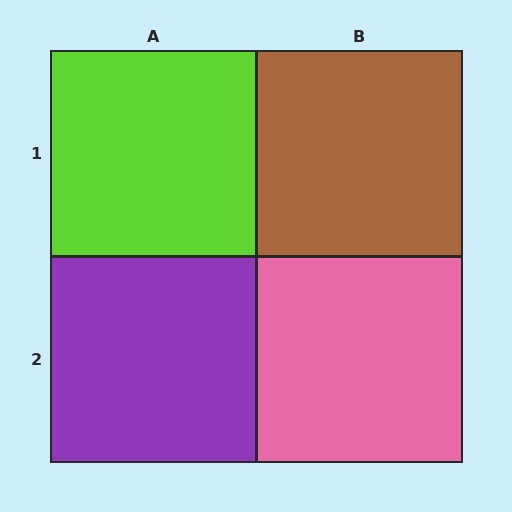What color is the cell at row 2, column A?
Purple.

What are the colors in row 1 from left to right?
Lime, brown.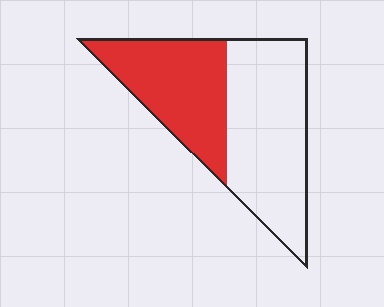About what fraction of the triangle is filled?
About two fifths (2/5).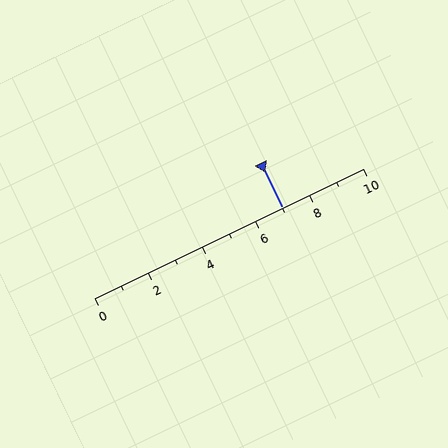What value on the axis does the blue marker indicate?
The marker indicates approximately 7.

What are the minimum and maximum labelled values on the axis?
The axis runs from 0 to 10.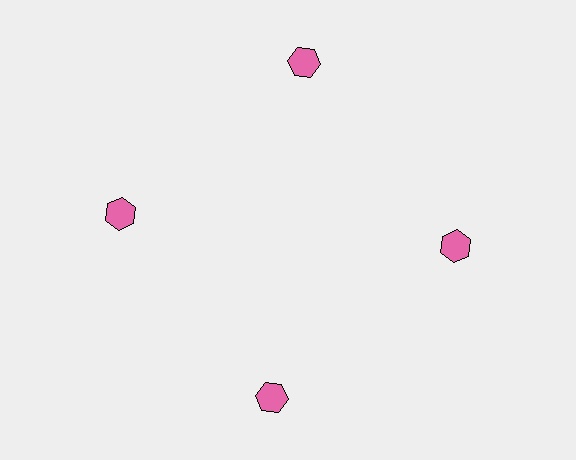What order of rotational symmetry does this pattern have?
This pattern has 4-fold rotational symmetry.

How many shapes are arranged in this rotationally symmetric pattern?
There are 4 shapes, arranged in 4 groups of 1.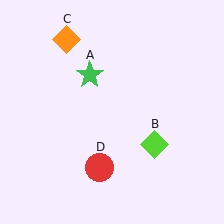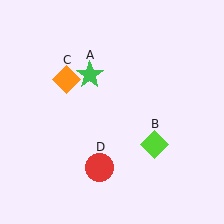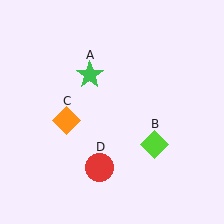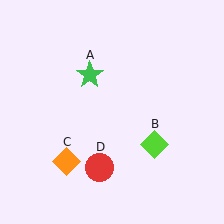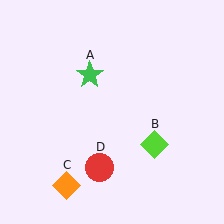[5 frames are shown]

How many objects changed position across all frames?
1 object changed position: orange diamond (object C).